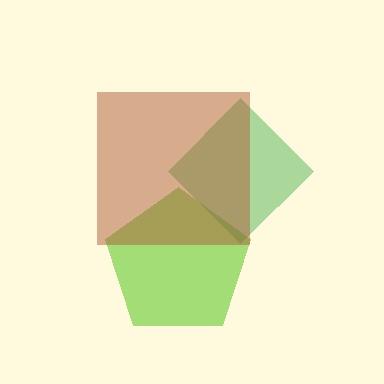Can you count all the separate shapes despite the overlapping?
Yes, there are 3 separate shapes.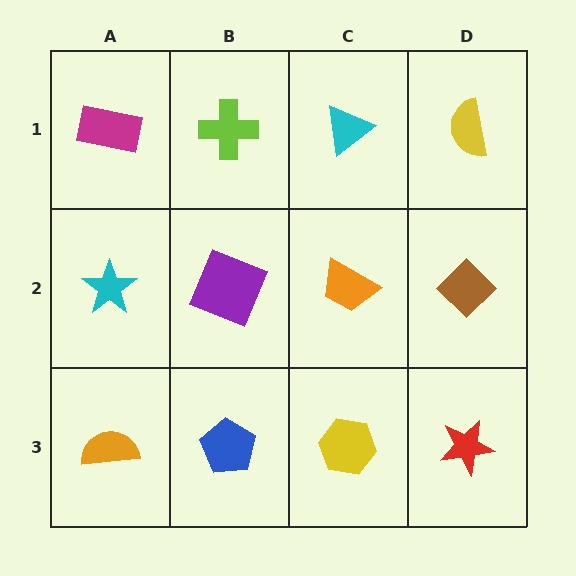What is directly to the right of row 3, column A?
A blue pentagon.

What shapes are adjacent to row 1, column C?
An orange trapezoid (row 2, column C), a lime cross (row 1, column B), a yellow semicircle (row 1, column D).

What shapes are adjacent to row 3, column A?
A cyan star (row 2, column A), a blue pentagon (row 3, column B).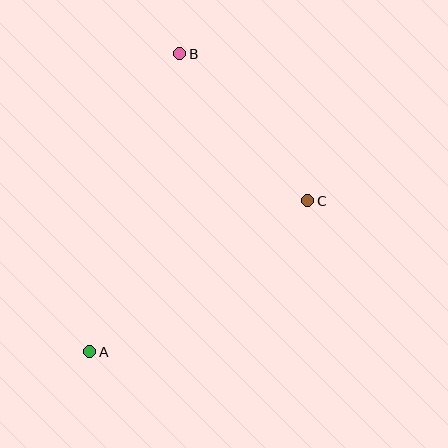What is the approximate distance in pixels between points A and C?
The distance between A and C is approximately 265 pixels.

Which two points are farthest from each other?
Points A and B are farthest from each other.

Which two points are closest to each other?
Points B and C are closest to each other.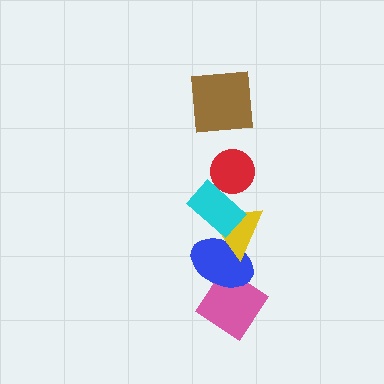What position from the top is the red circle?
The red circle is 2nd from the top.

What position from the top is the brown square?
The brown square is 1st from the top.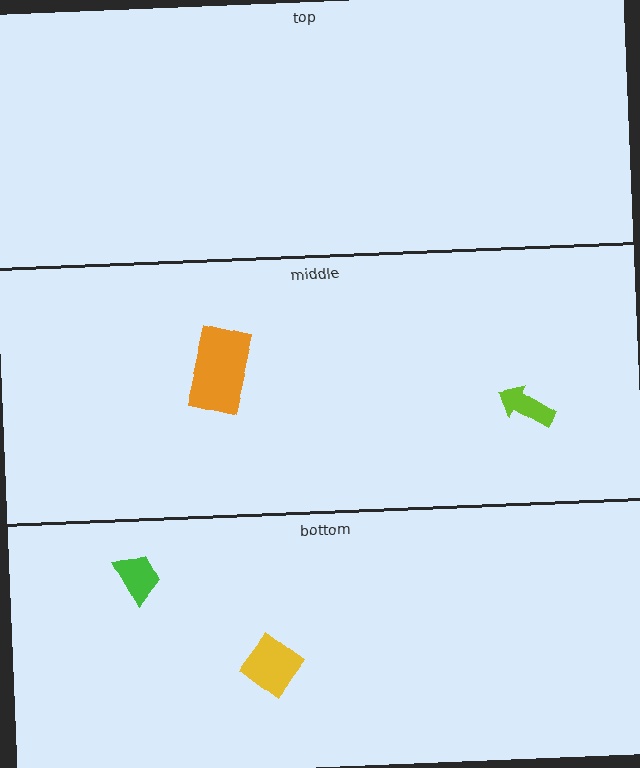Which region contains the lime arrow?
The middle region.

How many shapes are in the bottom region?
2.